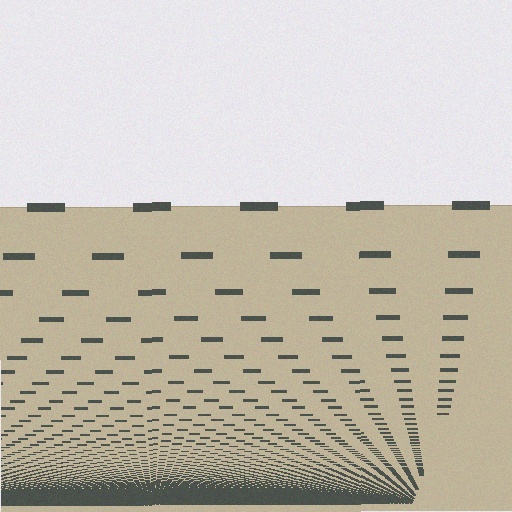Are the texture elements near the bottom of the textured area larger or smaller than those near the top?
Smaller. The gradient is inverted — elements near the bottom are smaller and denser.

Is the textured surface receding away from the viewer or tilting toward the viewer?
The surface appears to tilt toward the viewer. Texture elements get larger and sparser toward the top.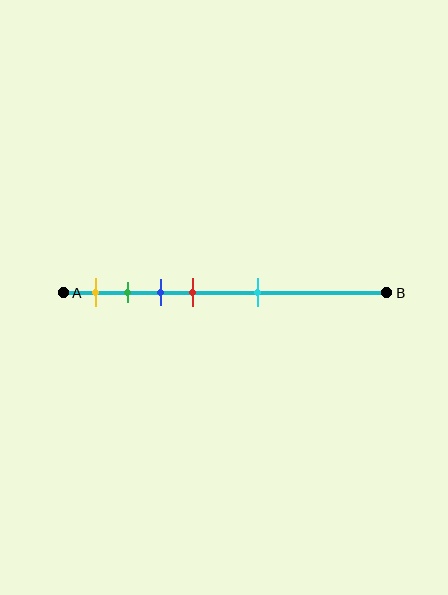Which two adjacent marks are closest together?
The green and blue marks are the closest adjacent pair.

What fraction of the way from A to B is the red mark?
The red mark is approximately 40% (0.4) of the way from A to B.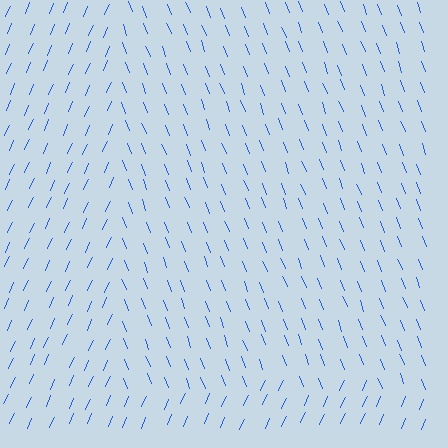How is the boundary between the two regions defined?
The boundary is defined purely by a change in line orientation (approximately 45 degrees difference). All lines are the same color and thickness.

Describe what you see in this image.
The image is filled with small blue line segments. A rectangle region in the image has lines oriented differently from the surrounding lines, creating a visible texture boundary.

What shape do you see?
I see a rectangle.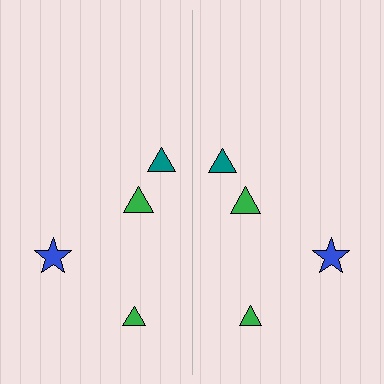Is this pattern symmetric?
Yes, this pattern has bilateral (reflection) symmetry.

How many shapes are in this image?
There are 8 shapes in this image.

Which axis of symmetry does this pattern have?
The pattern has a vertical axis of symmetry running through the center of the image.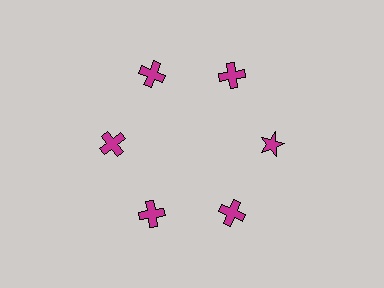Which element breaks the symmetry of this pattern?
The magenta star at roughly the 3 o'clock position breaks the symmetry. All other shapes are magenta crosses.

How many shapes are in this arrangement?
There are 6 shapes arranged in a ring pattern.